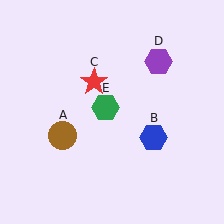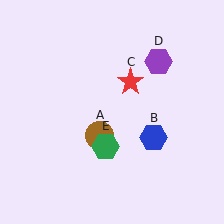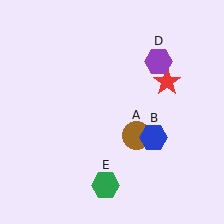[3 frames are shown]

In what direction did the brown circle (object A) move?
The brown circle (object A) moved right.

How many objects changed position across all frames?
3 objects changed position: brown circle (object A), red star (object C), green hexagon (object E).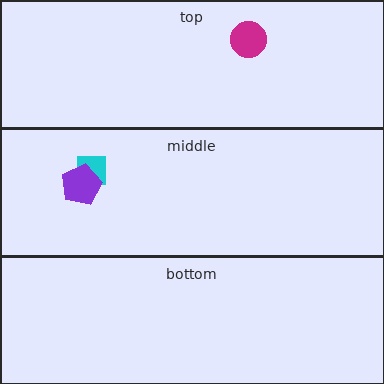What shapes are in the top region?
The magenta circle.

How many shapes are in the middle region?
2.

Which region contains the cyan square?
The middle region.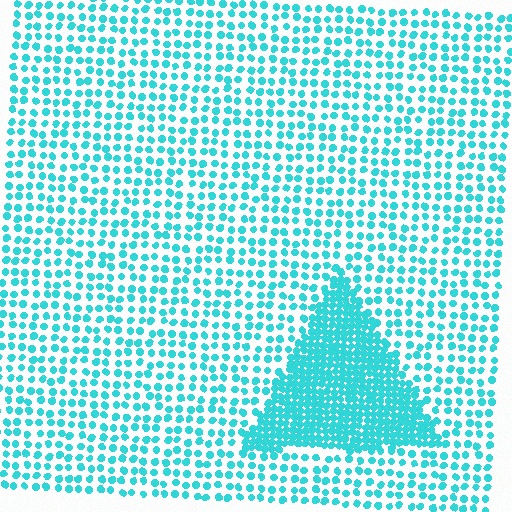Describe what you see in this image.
The image contains small cyan elements arranged at two different densities. A triangle-shaped region is visible where the elements are more densely packed than the surrounding area.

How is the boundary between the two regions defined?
The boundary is defined by a change in element density (approximately 2.6x ratio). All elements are the same color, size, and shape.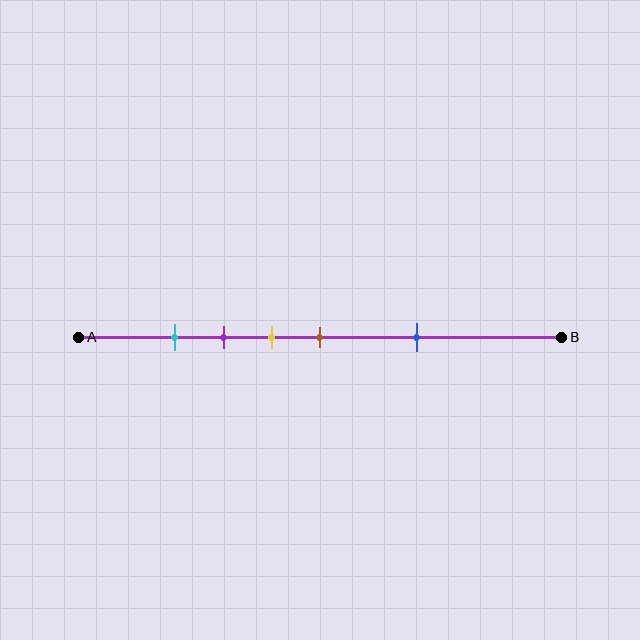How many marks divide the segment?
There are 5 marks dividing the segment.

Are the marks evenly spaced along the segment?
No, the marks are not evenly spaced.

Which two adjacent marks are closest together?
The cyan and purple marks are the closest adjacent pair.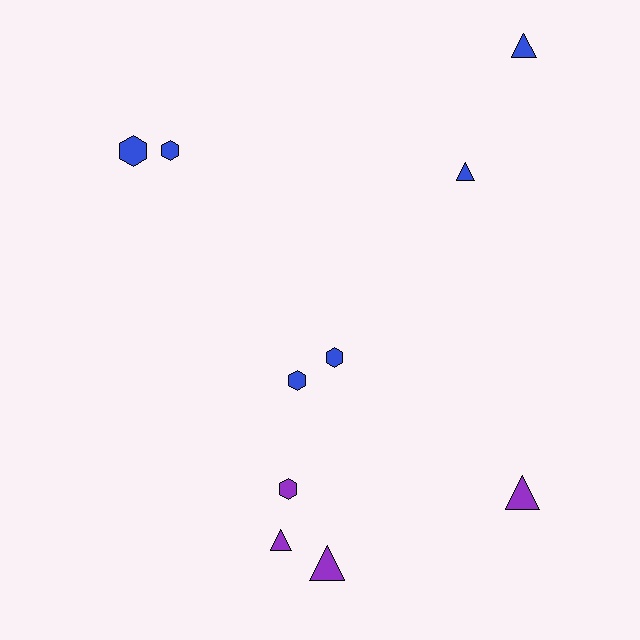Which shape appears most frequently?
Hexagon, with 5 objects.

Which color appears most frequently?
Blue, with 6 objects.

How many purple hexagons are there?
There is 1 purple hexagon.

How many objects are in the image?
There are 10 objects.